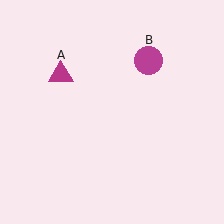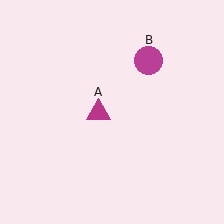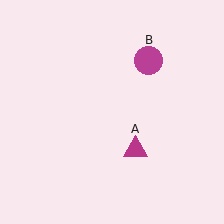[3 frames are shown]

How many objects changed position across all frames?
1 object changed position: magenta triangle (object A).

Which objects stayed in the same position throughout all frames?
Magenta circle (object B) remained stationary.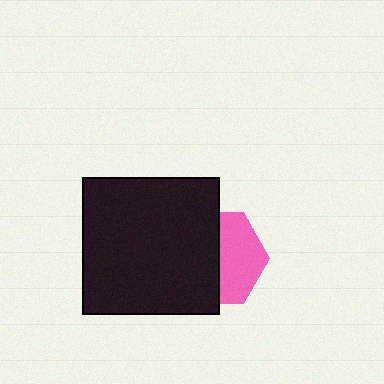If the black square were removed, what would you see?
You would see the complete pink hexagon.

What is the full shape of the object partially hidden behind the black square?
The partially hidden object is a pink hexagon.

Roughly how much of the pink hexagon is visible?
About half of it is visible (roughly 47%).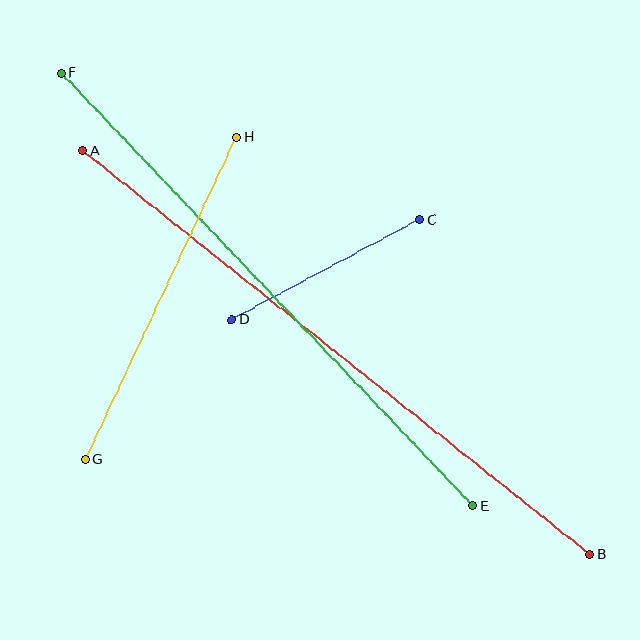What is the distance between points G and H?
The distance is approximately 356 pixels.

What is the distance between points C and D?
The distance is approximately 213 pixels.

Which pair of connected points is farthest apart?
Points A and B are farthest apart.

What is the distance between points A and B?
The distance is approximately 648 pixels.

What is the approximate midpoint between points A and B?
The midpoint is at approximately (336, 353) pixels.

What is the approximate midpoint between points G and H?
The midpoint is at approximately (161, 298) pixels.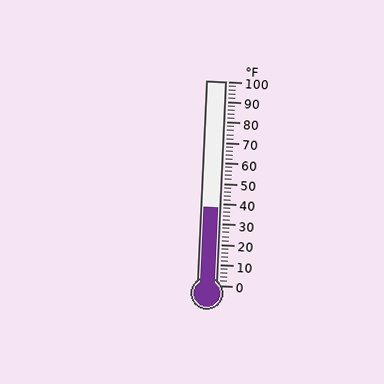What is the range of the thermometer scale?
The thermometer scale ranges from 0°F to 100°F.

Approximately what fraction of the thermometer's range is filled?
The thermometer is filled to approximately 40% of its range.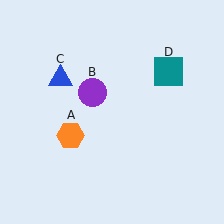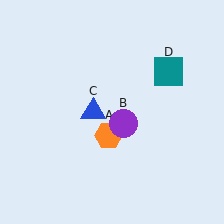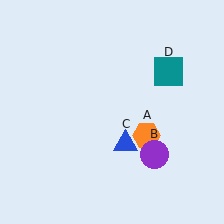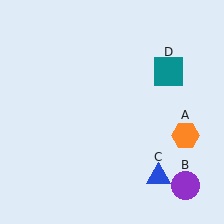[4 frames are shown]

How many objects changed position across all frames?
3 objects changed position: orange hexagon (object A), purple circle (object B), blue triangle (object C).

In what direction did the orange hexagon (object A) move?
The orange hexagon (object A) moved right.